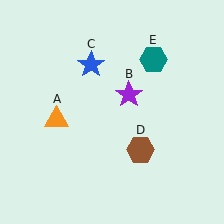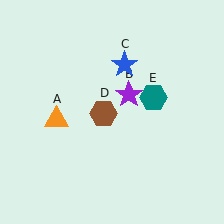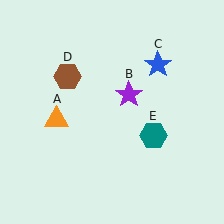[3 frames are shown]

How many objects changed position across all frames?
3 objects changed position: blue star (object C), brown hexagon (object D), teal hexagon (object E).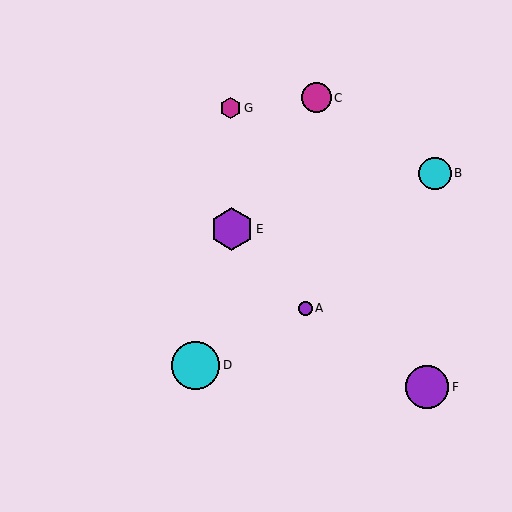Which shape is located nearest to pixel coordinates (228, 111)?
The magenta hexagon (labeled G) at (230, 108) is nearest to that location.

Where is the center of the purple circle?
The center of the purple circle is at (305, 308).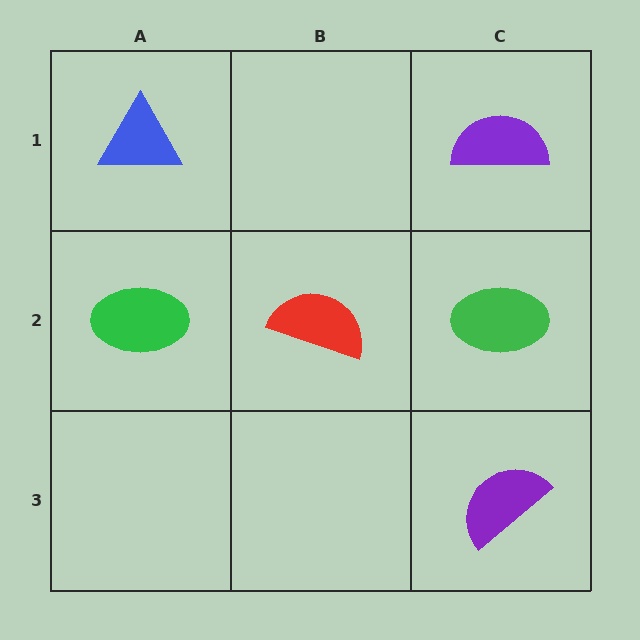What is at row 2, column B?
A red semicircle.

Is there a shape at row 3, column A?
No, that cell is empty.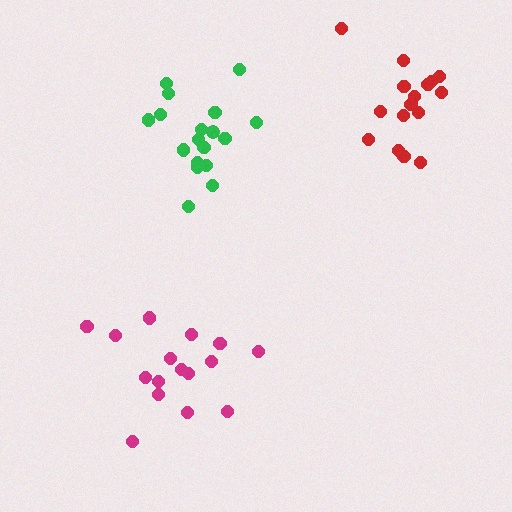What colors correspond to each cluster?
The clusters are colored: magenta, green, red.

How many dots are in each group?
Group 1: 16 dots, Group 2: 18 dots, Group 3: 17 dots (51 total).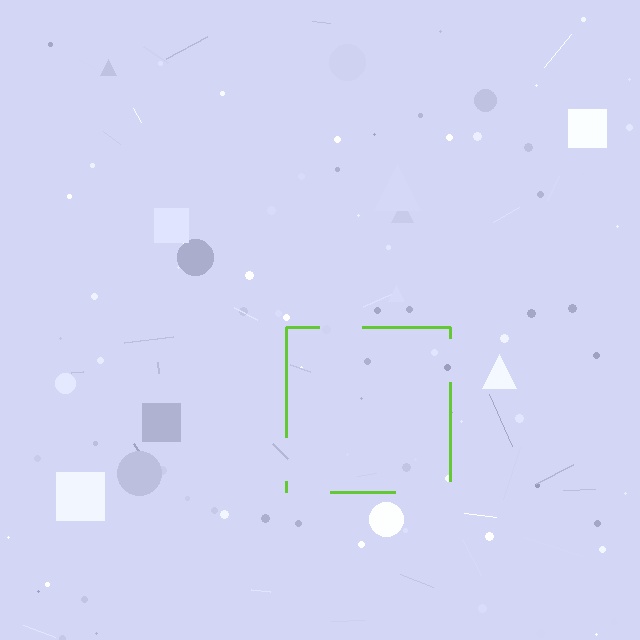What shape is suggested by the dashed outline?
The dashed outline suggests a square.